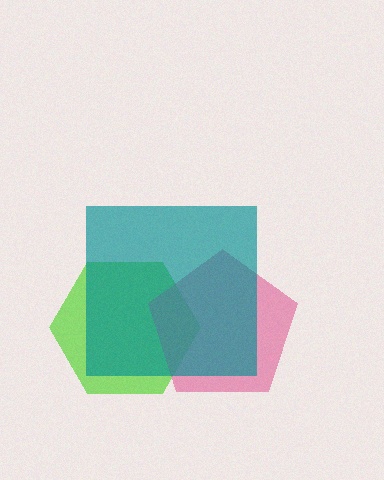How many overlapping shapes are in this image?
There are 3 overlapping shapes in the image.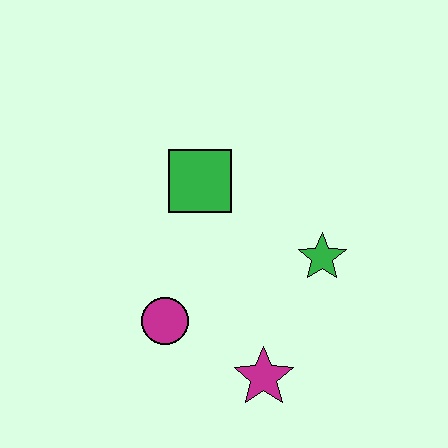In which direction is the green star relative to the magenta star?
The green star is above the magenta star.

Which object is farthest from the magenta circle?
The green star is farthest from the magenta circle.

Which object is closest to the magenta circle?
The magenta star is closest to the magenta circle.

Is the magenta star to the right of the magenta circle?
Yes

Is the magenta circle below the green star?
Yes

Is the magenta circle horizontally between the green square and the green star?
No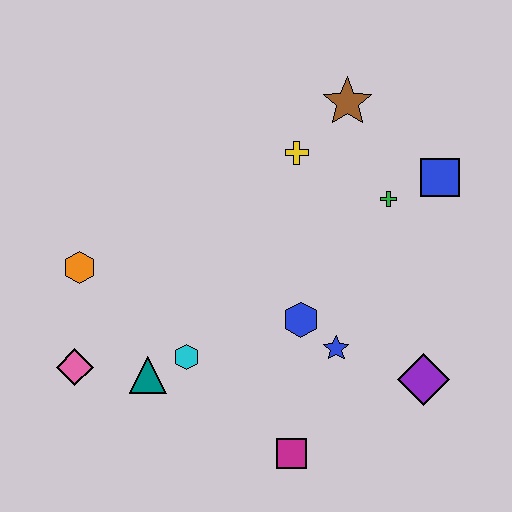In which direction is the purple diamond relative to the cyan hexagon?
The purple diamond is to the right of the cyan hexagon.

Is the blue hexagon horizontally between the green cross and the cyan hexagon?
Yes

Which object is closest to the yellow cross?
The brown star is closest to the yellow cross.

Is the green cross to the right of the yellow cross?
Yes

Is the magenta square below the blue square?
Yes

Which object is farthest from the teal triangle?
The blue square is farthest from the teal triangle.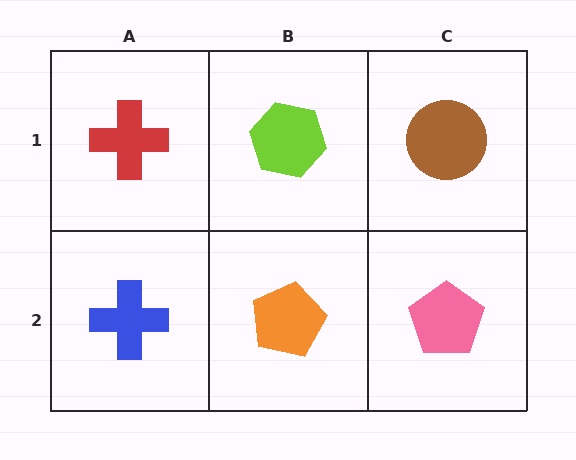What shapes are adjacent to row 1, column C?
A pink pentagon (row 2, column C), a lime hexagon (row 1, column B).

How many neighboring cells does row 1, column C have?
2.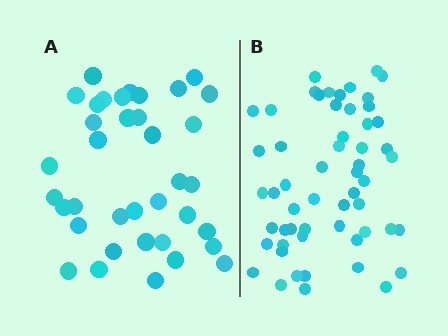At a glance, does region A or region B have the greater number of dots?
Region B (the right region) has more dots.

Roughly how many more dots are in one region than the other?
Region B has approximately 20 more dots than region A.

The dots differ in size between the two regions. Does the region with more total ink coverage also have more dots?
No. Region A has more total ink coverage because its dots are larger, but region B actually contains more individual dots. Total area can be misleading — the number of items is what matters here.